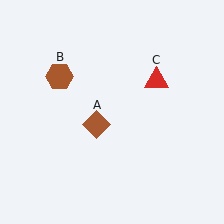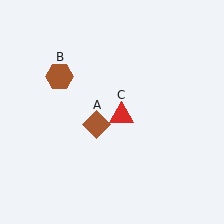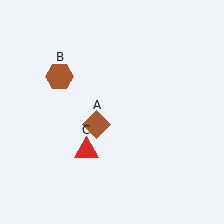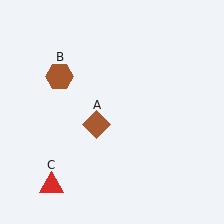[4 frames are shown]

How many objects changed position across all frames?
1 object changed position: red triangle (object C).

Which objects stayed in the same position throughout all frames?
Brown diamond (object A) and brown hexagon (object B) remained stationary.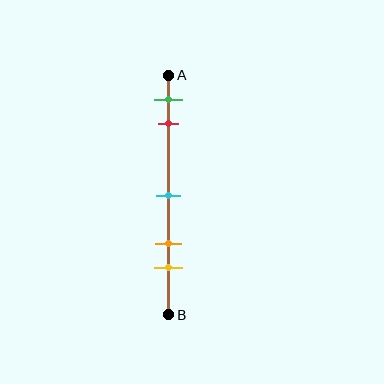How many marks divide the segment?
There are 5 marks dividing the segment.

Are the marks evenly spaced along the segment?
No, the marks are not evenly spaced.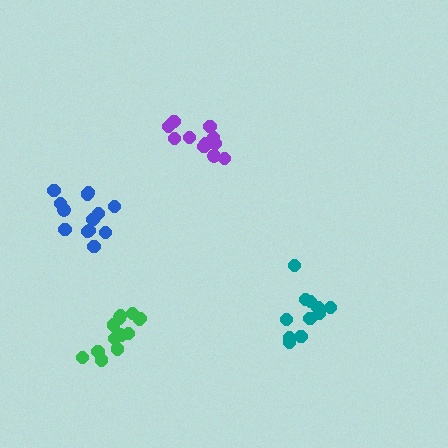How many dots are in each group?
Group 1: 11 dots, Group 2: 13 dots, Group 3: 11 dots, Group 4: 14 dots (49 total).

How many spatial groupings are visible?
There are 4 spatial groupings.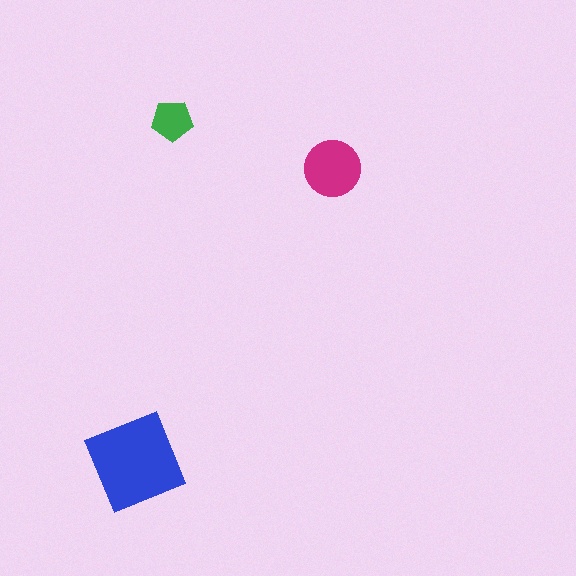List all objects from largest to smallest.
The blue diamond, the magenta circle, the green pentagon.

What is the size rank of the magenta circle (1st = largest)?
2nd.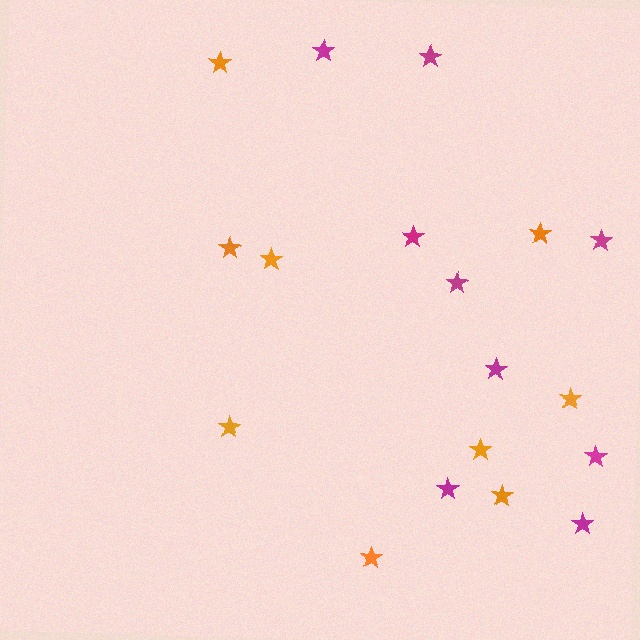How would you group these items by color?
There are 2 groups: one group of magenta stars (9) and one group of orange stars (9).